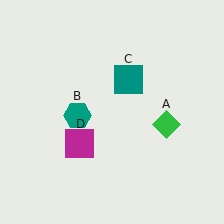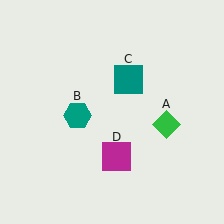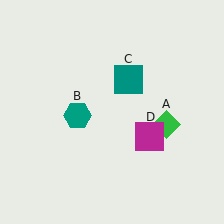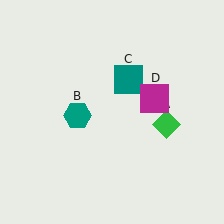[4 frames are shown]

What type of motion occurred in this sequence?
The magenta square (object D) rotated counterclockwise around the center of the scene.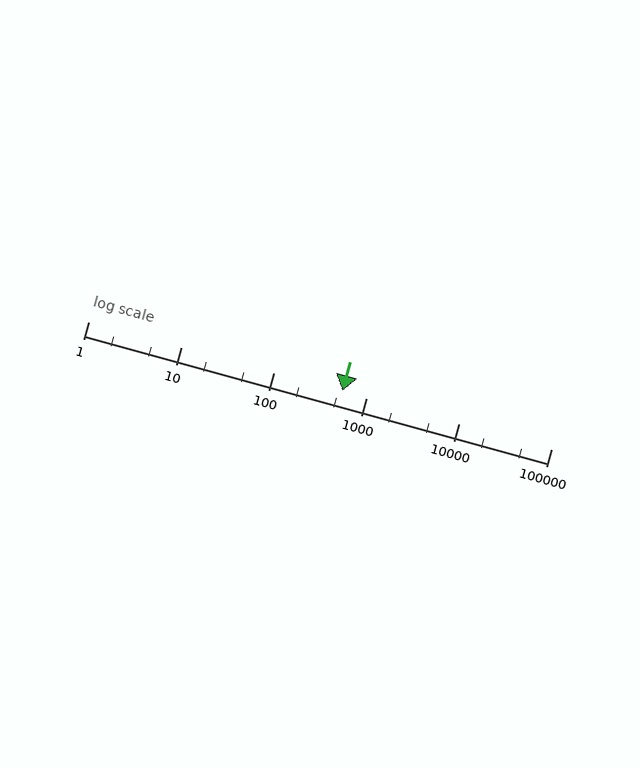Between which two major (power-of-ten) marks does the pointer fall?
The pointer is between 100 and 1000.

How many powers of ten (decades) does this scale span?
The scale spans 5 decades, from 1 to 100000.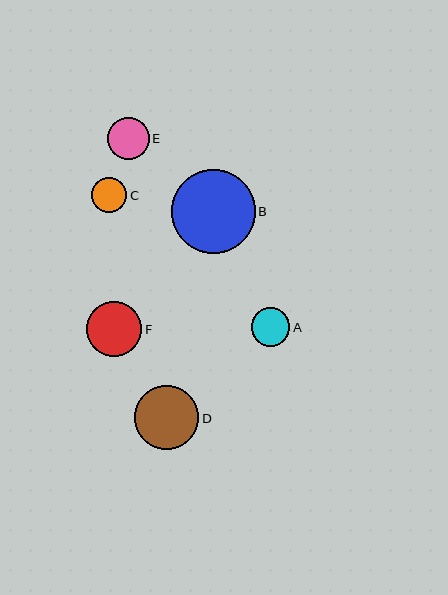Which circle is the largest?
Circle B is the largest with a size of approximately 84 pixels.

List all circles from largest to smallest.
From largest to smallest: B, D, F, E, A, C.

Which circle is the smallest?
Circle C is the smallest with a size of approximately 35 pixels.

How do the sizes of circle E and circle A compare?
Circle E and circle A are approximately the same size.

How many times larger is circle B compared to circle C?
Circle B is approximately 2.4 times the size of circle C.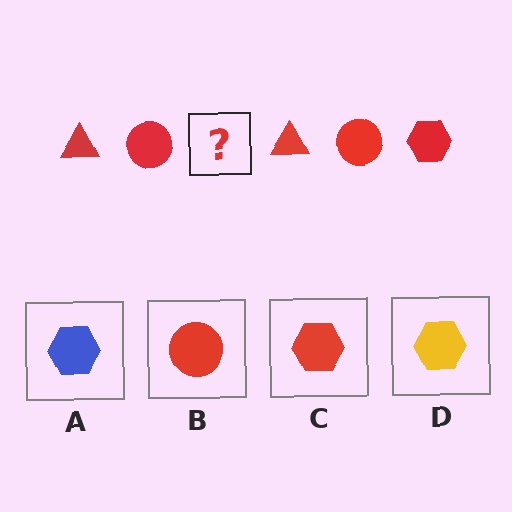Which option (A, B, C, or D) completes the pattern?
C.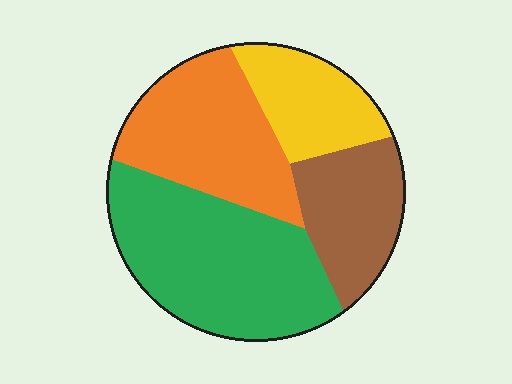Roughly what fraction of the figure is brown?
Brown takes up about one fifth (1/5) of the figure.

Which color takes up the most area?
Green, at roughly 40%.